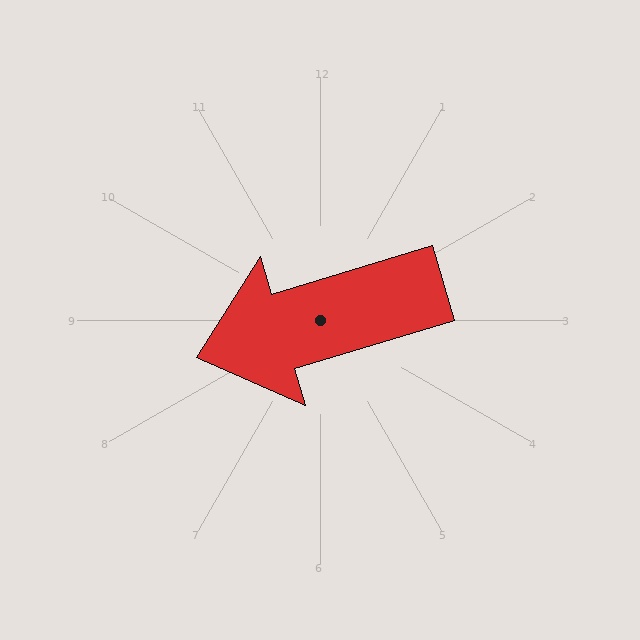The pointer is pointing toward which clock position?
Roughly 8 o'clock.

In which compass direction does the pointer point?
West.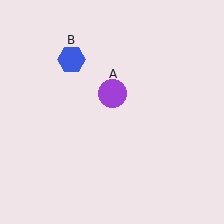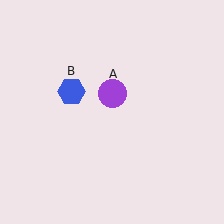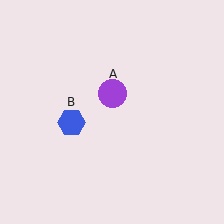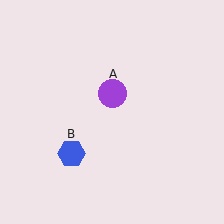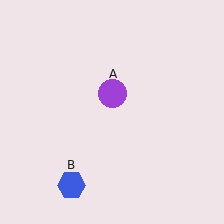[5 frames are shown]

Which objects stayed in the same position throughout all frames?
Purple circle (object A) remained stationary.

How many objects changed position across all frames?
1 object changed position: blue hexagon (object B).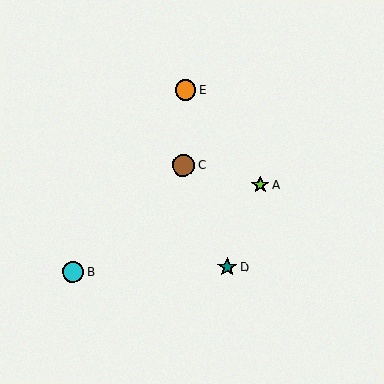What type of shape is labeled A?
Shape A is a lime star.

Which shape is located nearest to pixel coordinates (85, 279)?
The cyan circle (labeled B) at (73, 272) is nearest to that location.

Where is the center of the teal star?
The center of the teal star is at (227, 267).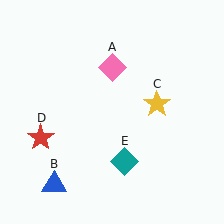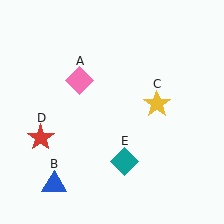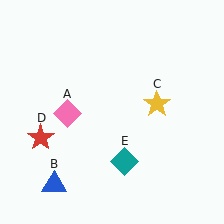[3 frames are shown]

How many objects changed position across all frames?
1 object changed position: pink diamond (object A).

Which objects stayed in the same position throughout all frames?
Blue triangle (object B) and yellow star (object C) and red star (object D) and teal diamond (object E) remained stationary.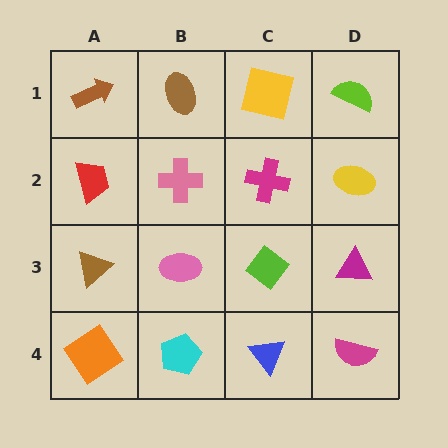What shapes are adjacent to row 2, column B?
A brown ellipse (row 1, column B), a pink ellipse (row 3, column B), a red trapezoid (row 2, column A), a magenta cross (row 2, column C).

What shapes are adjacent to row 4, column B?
A pink ellipse (row 3, column B), an orange diamond (row 4, column A), a blue triangle (row 4, column C).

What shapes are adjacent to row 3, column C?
A magenta cross (row 2, column C), a blue triangle (row 4, column C), a pink ellipse (row 3, column B), a magenta triangle (row 3, column D).